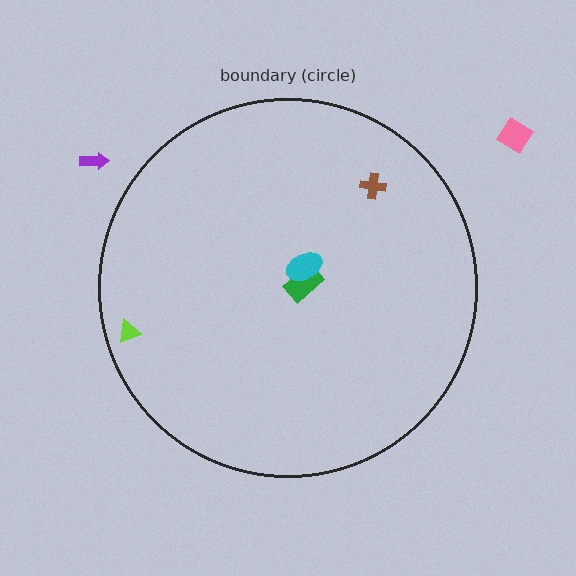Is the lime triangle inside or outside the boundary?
Inside.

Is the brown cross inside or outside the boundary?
Inside.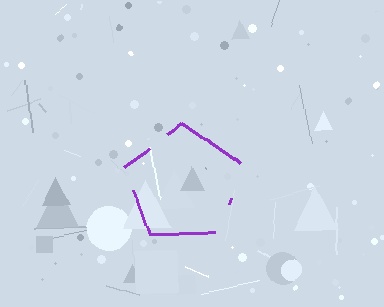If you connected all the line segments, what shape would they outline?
They would outline a pentagon.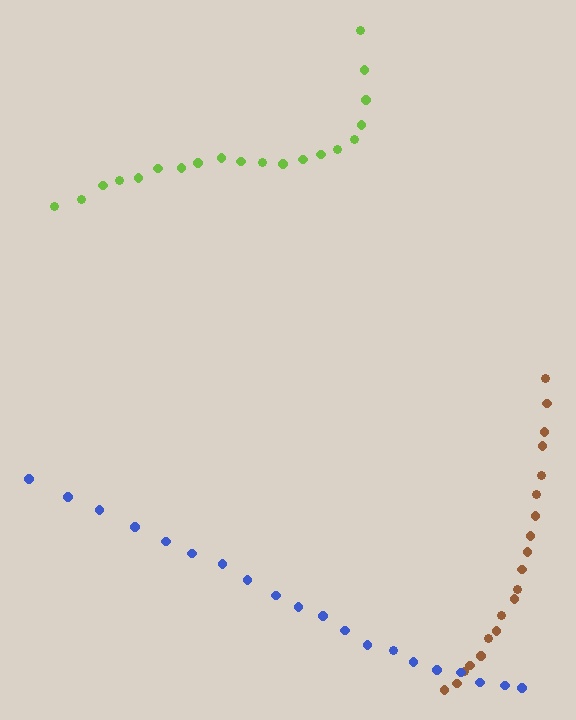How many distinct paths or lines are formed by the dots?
There are 3 distinct paths.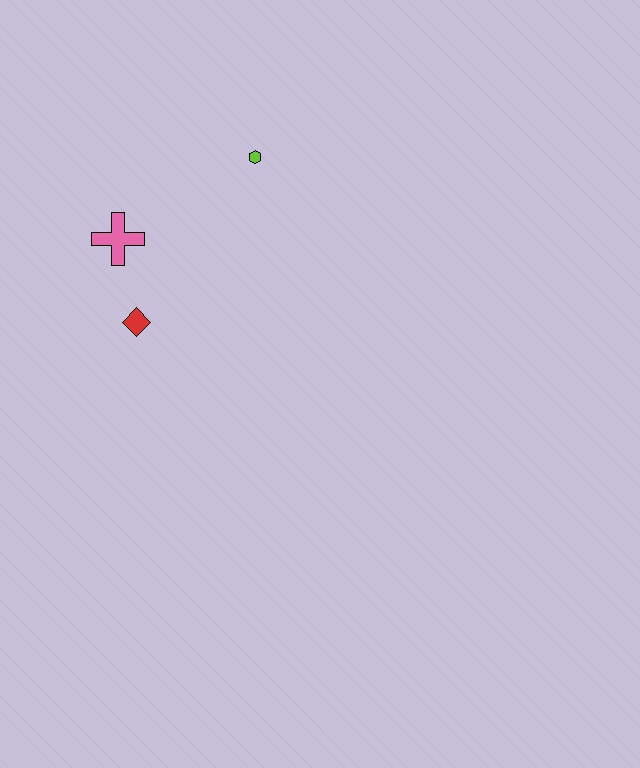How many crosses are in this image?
There is 1 cross.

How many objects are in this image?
There are 3 objects.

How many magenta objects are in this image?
There are no magenta objects.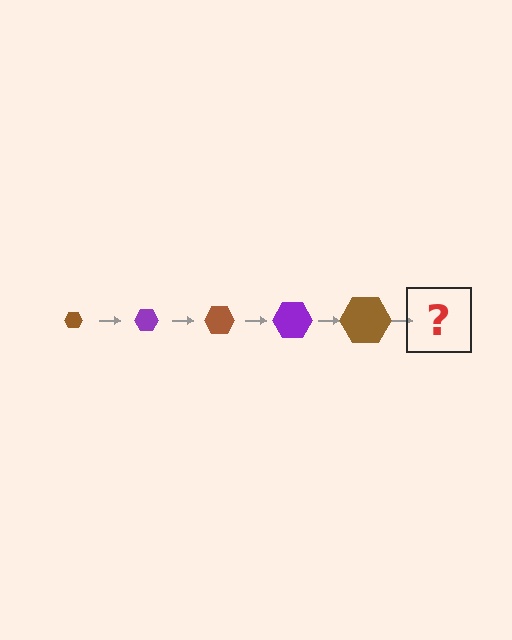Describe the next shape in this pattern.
It should be a purple hexagon, larger than the previous one.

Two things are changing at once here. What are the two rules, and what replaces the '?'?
The two rules are that the hexagon grows larger each step and the color cycles through brown and purple. The '?' should be a purple hexagon, larger than the previous one.